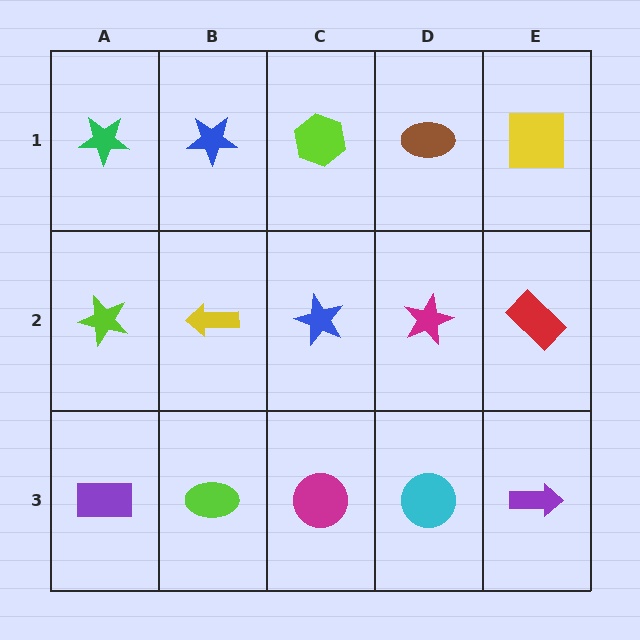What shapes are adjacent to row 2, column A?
A green star (row 1, column A), a purple rectangle (row 3, column A), a yellow arrow (row 2, column B).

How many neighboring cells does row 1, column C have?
3.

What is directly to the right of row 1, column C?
A brown ellipse.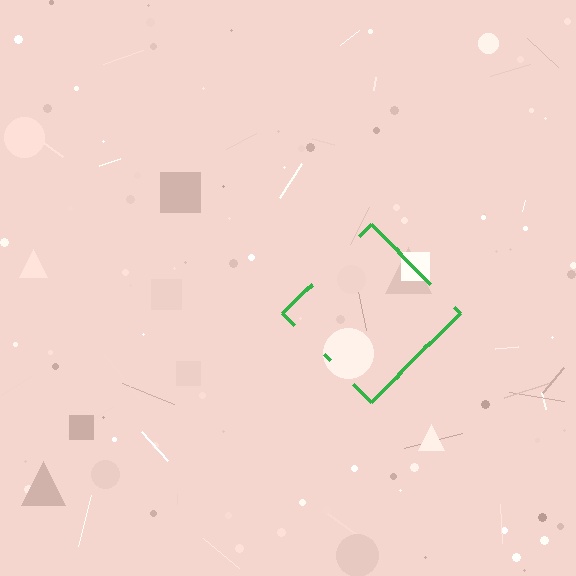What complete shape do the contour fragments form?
The contour fragments form a diamond.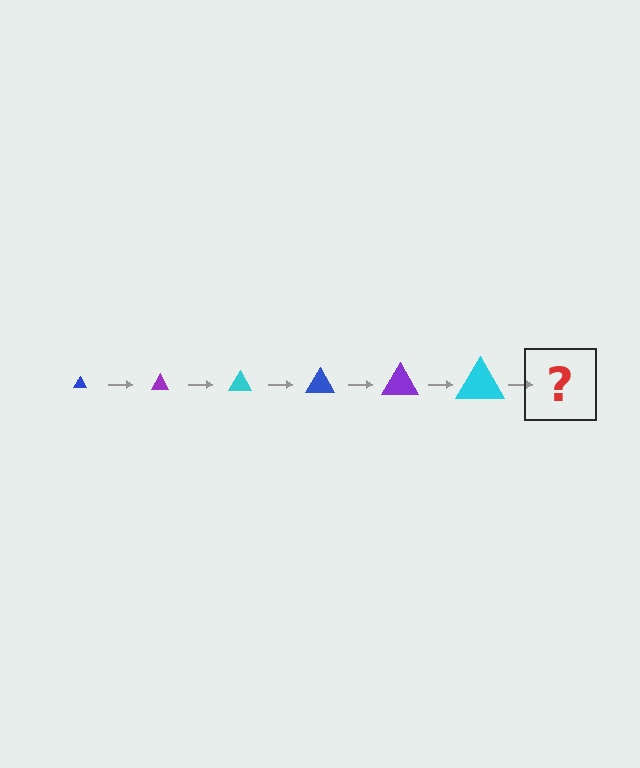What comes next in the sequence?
The next element should be a blue triangle, larger than the previous one.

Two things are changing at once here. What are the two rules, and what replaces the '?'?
The two rules are that the triangle grows larger each step and the color cycles through blue, purple, and cyan. The '?' should be a blue triangle, larger than the previous one.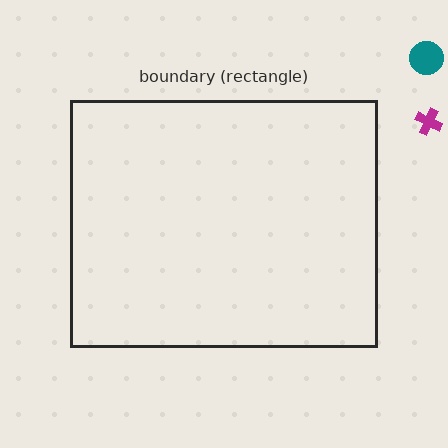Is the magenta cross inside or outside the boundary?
Outside.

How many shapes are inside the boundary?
0 inside, 2 outside.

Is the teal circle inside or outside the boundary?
Outside.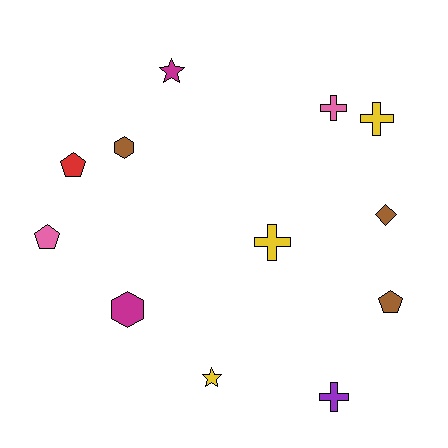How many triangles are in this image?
There are no triangles.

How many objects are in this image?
There are 12 objects.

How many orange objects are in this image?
There are no orange objects.